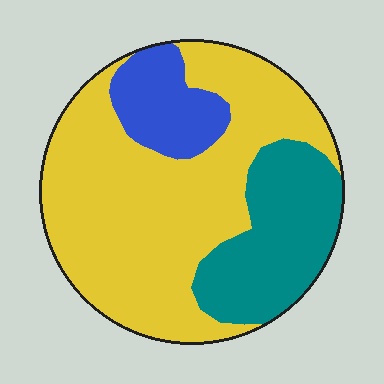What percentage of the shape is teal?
Teal takes up about one quarter (1/4) of the shape.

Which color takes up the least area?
Blue, at roughly 15%.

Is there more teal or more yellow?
Yellow.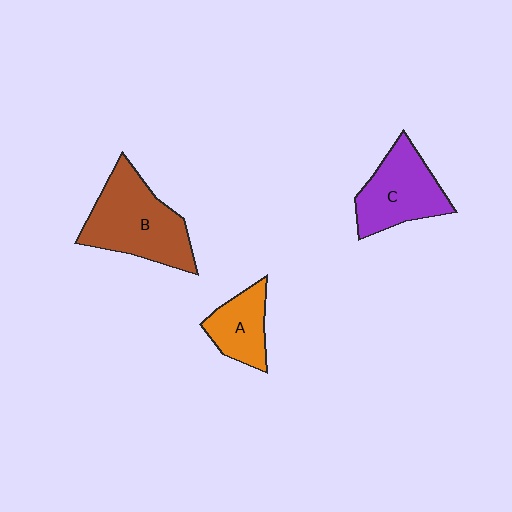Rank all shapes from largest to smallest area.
From largest to smallest: B (brown), C (purple), A (orange).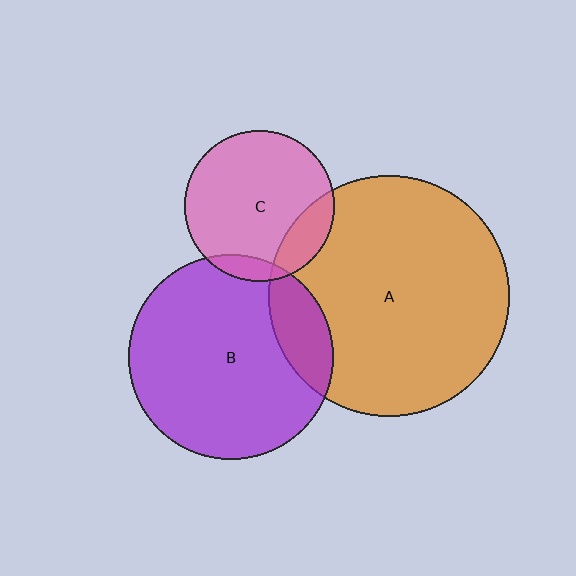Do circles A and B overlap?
Yes.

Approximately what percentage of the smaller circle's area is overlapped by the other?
Approximately 15%.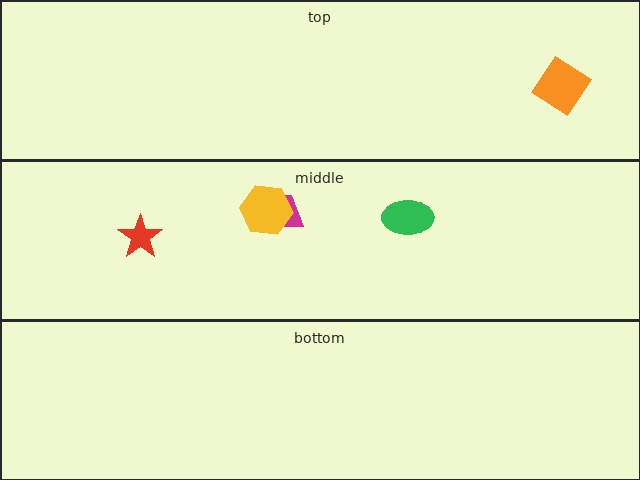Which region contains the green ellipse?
The middle region.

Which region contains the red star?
The middle region.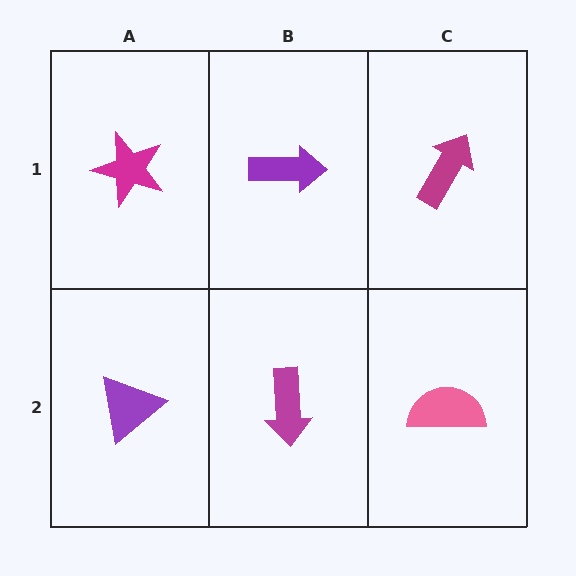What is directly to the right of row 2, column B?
A pink semicircle.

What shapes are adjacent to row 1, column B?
A magenta arrow (row 2, column B), a magenta star (row 1, column A), a magenta arrow (row 1, column C).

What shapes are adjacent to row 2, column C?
A magenta arrow (row 1, column C), a magenta arrow (row 2, column B).